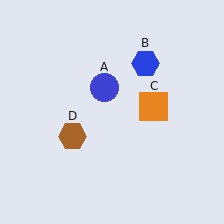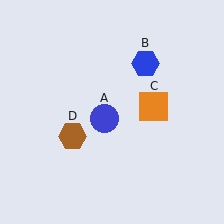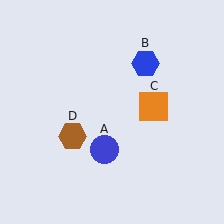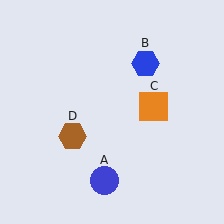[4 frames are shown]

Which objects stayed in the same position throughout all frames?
Blue hexagon (object B) and orange square (object C) and brown hexagon (object D) remained stationary.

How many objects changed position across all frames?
1 object changed position: blue circle (object A).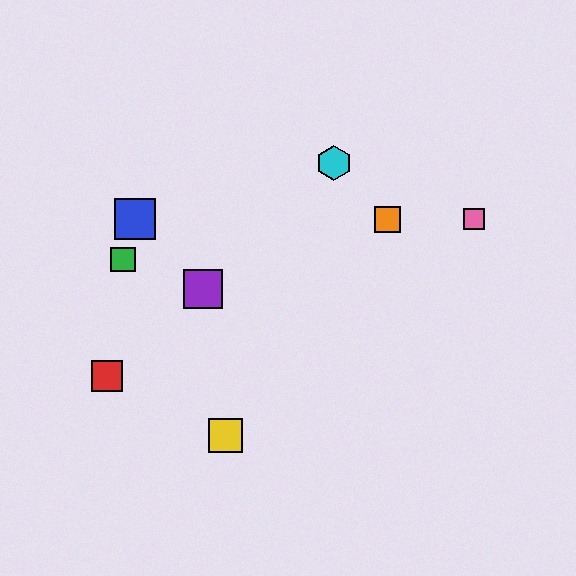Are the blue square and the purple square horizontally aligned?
No, the blue square is at y≈219 and the purple square is at y≈289.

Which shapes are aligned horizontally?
The blue square, the orange square, the pink square are aligned horizontally.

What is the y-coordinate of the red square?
The red square is at y≈376.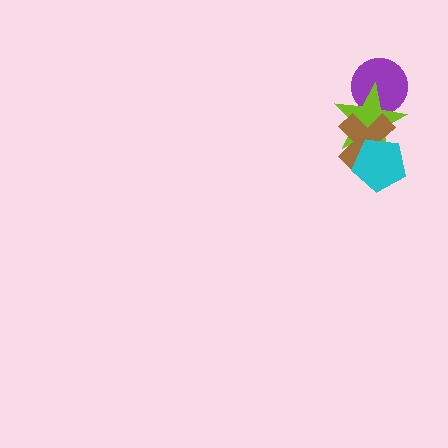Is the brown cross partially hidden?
Yes, it is partially covered by another shape.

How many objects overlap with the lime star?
3 objects overlap with the lime star.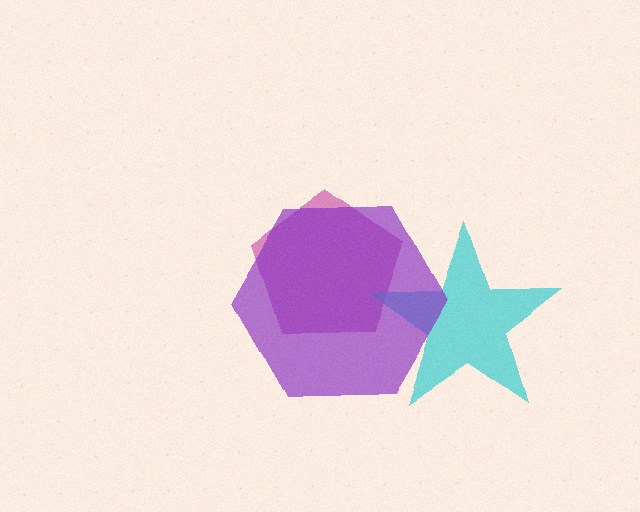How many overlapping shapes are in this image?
There are 3 overlapping shapes in the image.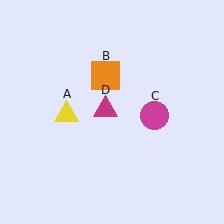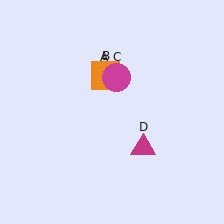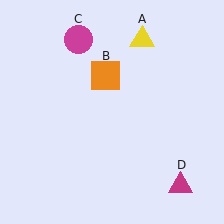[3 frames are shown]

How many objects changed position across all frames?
3 objects changed position: yellow triangle (object A), magenta circle (object C), magenta triangle (object D).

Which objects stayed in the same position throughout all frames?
Orange square (object B) remained stationary.